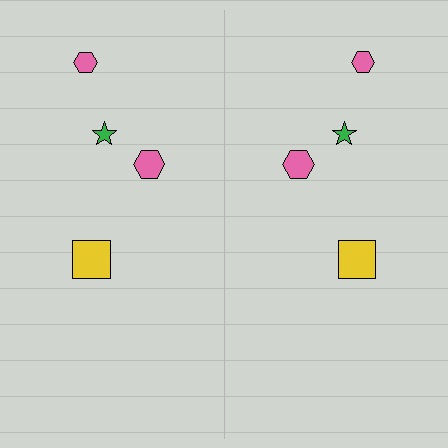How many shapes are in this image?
There are 8 shapes in this image.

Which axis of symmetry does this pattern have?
The pattern has a vertical axis of symmetry running through the center of the image.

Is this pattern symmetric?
Yes, this pattern has bilateral (reflection) symmetry.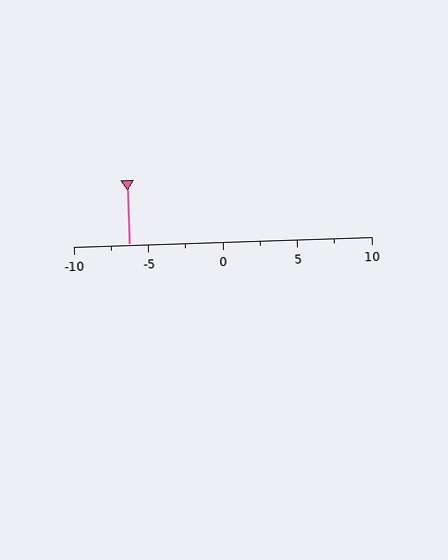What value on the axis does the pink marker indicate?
The marker indicates approximately -6.2.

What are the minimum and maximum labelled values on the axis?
The axis runs from -10 to 10.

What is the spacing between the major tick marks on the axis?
The major ticks are spaced 5 apart.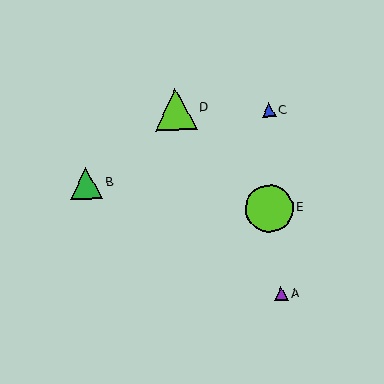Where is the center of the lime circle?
The center of the lime circle is at (269, 209).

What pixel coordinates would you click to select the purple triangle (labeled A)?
Click at (281, 294) to select the purple triangle A.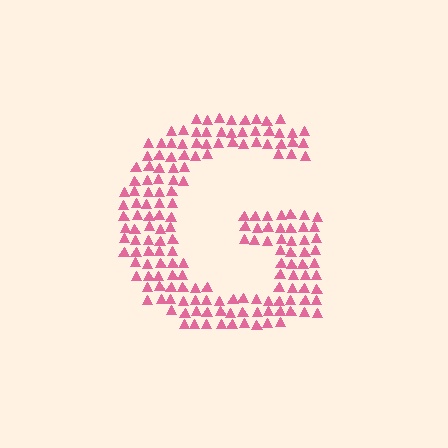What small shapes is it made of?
It is made of small triangles.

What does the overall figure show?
The overall figure shows the letter G.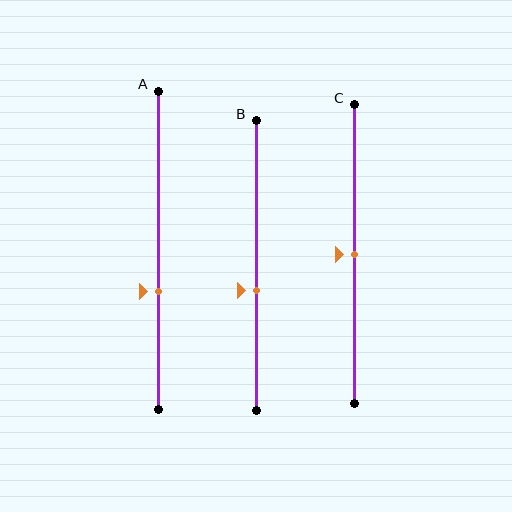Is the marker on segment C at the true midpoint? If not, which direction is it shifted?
Yes, the marker on segment C is at the true midpoint.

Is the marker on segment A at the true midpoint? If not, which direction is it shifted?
No, the marker on segment A is shifted downward by about 13% of the segment length.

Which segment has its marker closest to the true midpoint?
Segment C has its marker closest to the true midpoint.